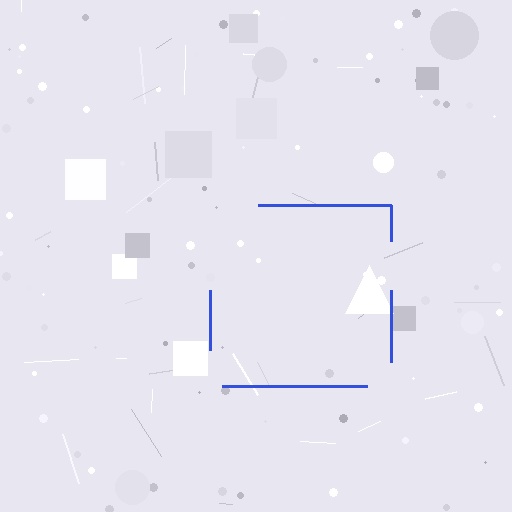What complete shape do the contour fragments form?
The contour fragments form a square.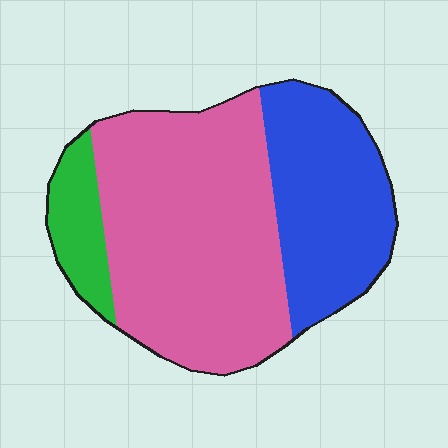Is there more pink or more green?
Pink.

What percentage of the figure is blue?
Blue covers 32% of the figure.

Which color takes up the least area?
Green, at roughly 10%.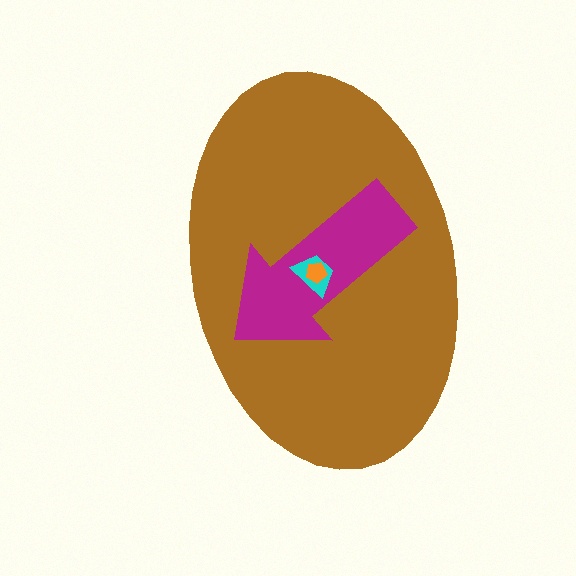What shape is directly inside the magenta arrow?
The cyan trapezoid.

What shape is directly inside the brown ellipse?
The magenta arrow.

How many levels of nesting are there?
4.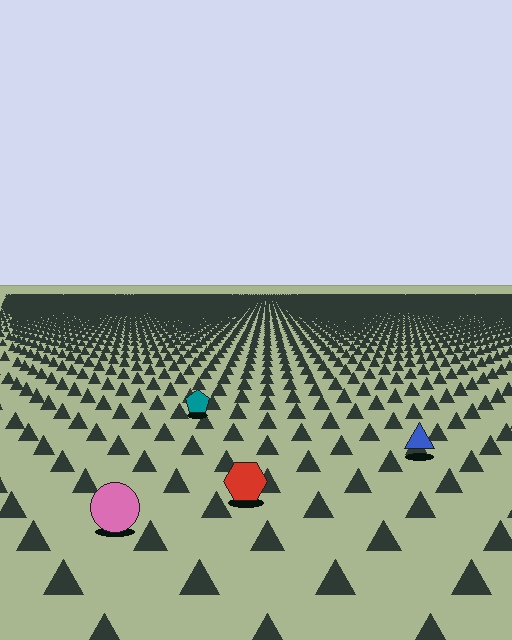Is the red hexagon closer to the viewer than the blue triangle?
Yes. The red hexagon is closer — you can tell from the texture gradient: the ground texture is coarser near it.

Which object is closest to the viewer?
The pink circle is closest. The texture marks near it are larger and more spread out.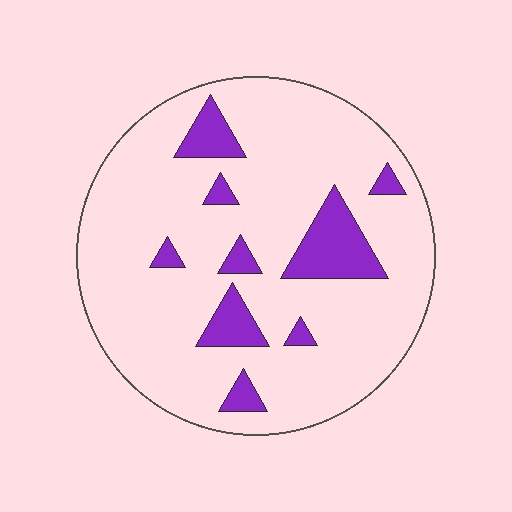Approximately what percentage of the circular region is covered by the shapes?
Approximately 15%.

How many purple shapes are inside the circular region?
9.